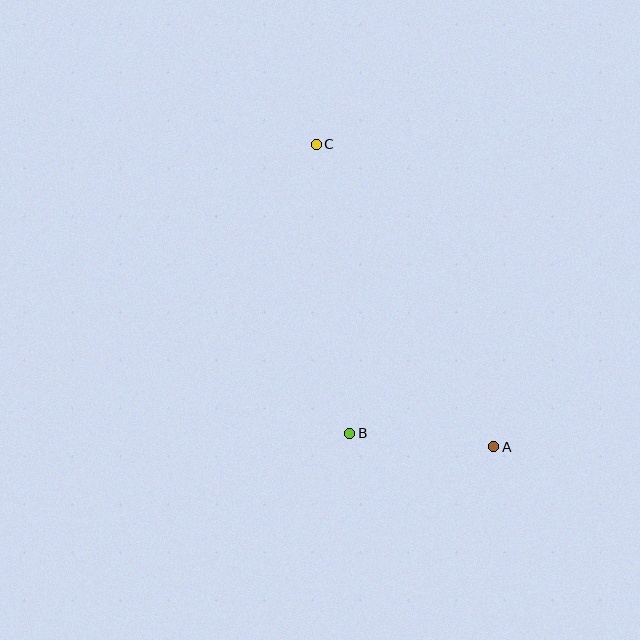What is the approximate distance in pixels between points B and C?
The distance between B and C is approximately 291 pixels.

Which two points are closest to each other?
Points A and B are closest to each other.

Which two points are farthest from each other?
Points A and C are farthest from each other.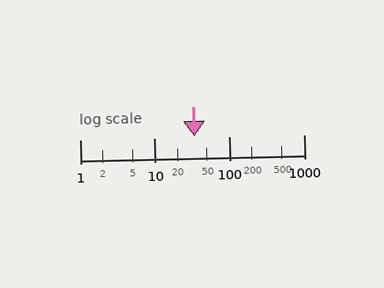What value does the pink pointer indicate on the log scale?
The pointer indicates approximately 34.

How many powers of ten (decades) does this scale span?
The scale spans 3 decades, from 1 to 1000.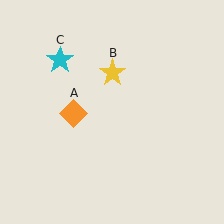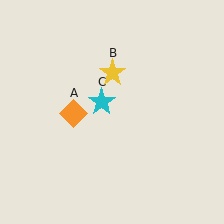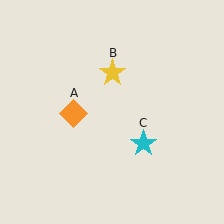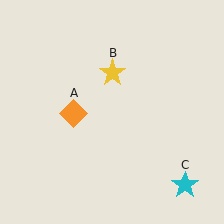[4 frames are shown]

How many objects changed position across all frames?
1 object changed position: cyan star (object C).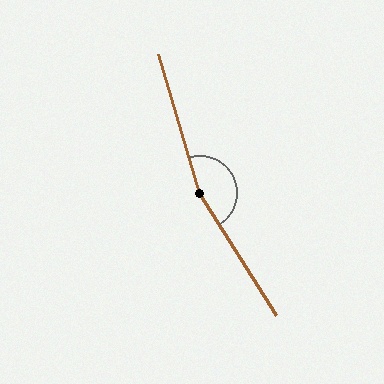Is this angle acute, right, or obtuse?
It is obtuse.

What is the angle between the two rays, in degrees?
Approximately 165 degrees.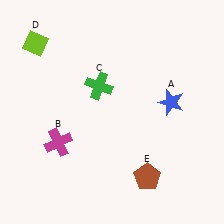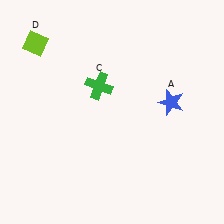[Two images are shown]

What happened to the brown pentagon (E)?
The brown pentagon (E) was removed in Image 2. It was in the bottom-right area of Image 1.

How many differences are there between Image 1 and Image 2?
There are 2 differences between the two images.